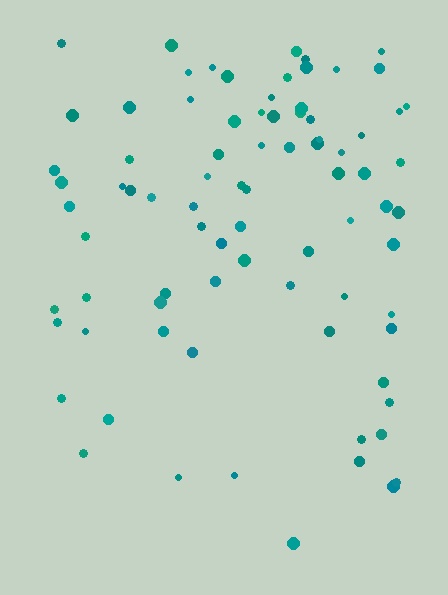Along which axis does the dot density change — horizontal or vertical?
Vertical.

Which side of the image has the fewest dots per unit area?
The bottom.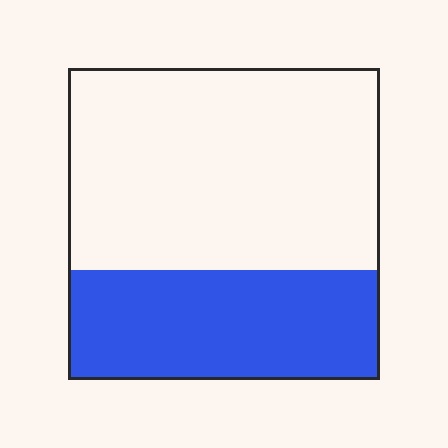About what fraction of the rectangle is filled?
About one third (1/3).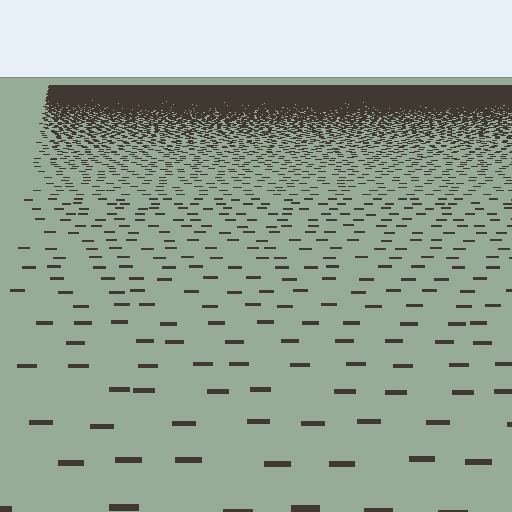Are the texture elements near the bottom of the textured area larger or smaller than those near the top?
Larger. Near the bottom, elements are closer to the viewer and appear at a bigger on-screen size.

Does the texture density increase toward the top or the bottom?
Density increases toward the top.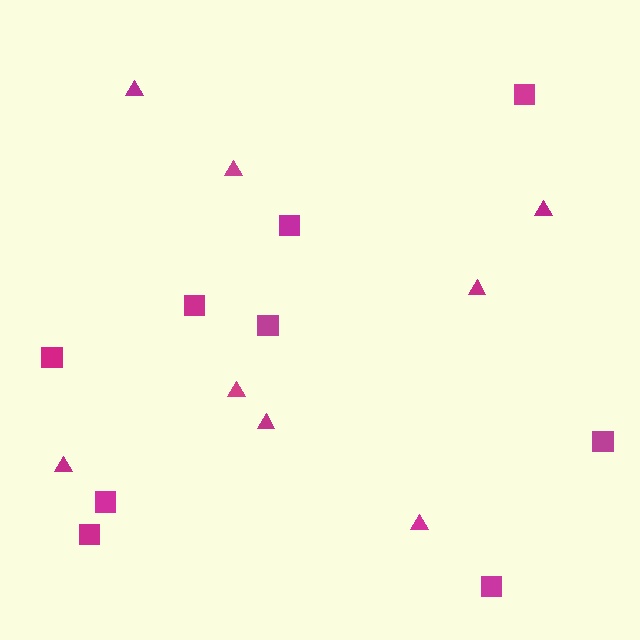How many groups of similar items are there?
There are 2 groups: one group of squares (9) and one group of triangles (8).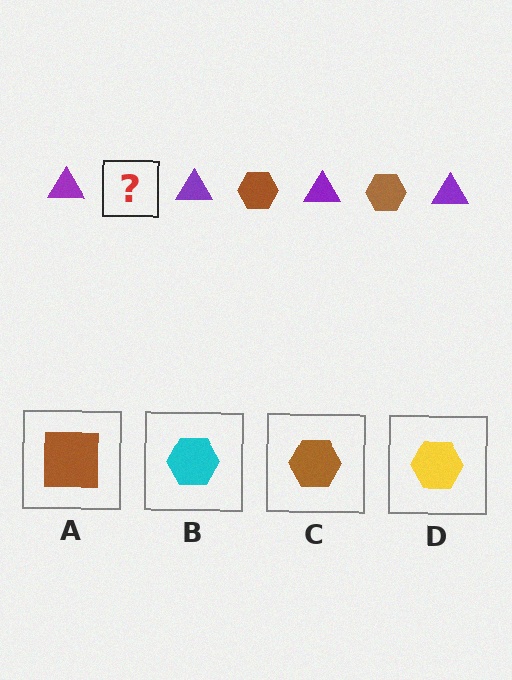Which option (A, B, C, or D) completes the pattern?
C.